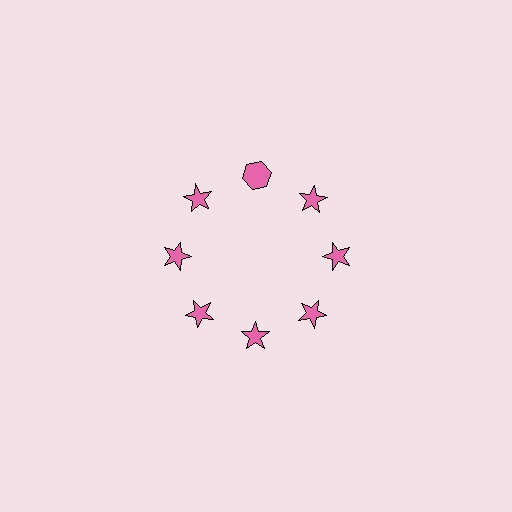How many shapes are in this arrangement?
There are 8 shapes arranged in a ring pattern.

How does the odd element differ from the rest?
It has a different shape: hexagon instead of star.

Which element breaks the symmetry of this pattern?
The pink hexagon at roughly the 12 o'clock position breaks the symmetry. All other shapes are pink stars.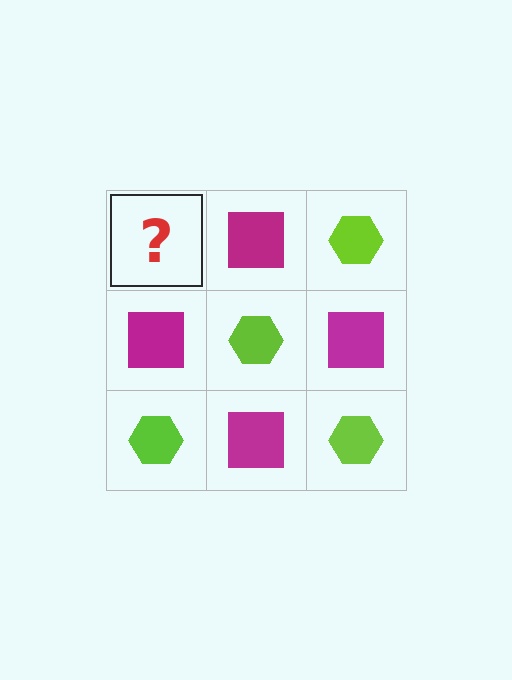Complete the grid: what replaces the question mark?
The question mark should be replaced with a lime hexagon.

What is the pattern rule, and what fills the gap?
The rule is that it alternates lime hexagon and magenta square in a checkerboard pattern. The gap should be filled with a lime hexagon.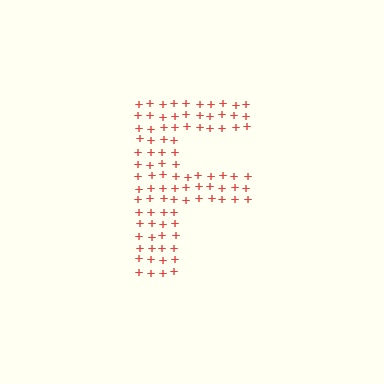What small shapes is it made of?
It is made of small plus signs.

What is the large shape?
The large shape is the letter F.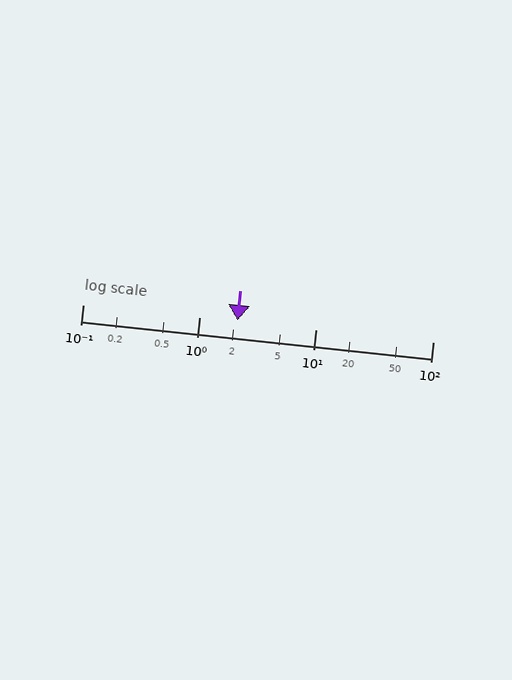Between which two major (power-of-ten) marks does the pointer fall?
The pointer is between 1 and 10.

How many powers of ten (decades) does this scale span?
The scale spans 3 decades, from 0.1 to 100.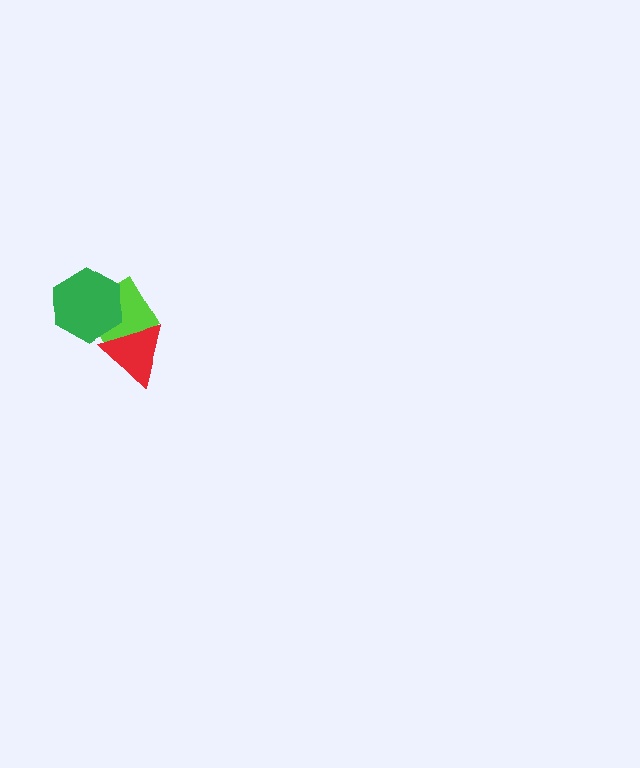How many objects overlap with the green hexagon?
2 objects overlap with the green hexagon.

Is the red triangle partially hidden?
Yes, it is partially covered by another shape.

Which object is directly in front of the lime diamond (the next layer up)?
The red triangle is directly in front of the lime diamond.